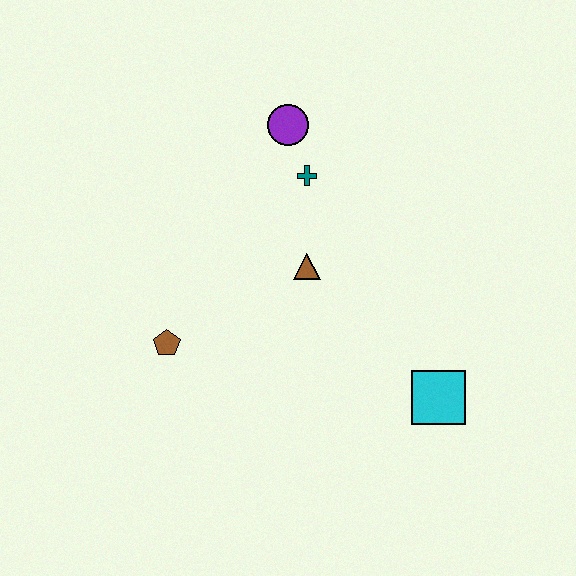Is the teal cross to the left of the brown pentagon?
No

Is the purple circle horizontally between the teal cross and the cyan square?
No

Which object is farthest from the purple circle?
The cyan square is farthest from the purple circle.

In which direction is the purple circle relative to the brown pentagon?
The purple circle is above the brown pentagon.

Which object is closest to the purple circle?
The teal cross is closest to the purple circle.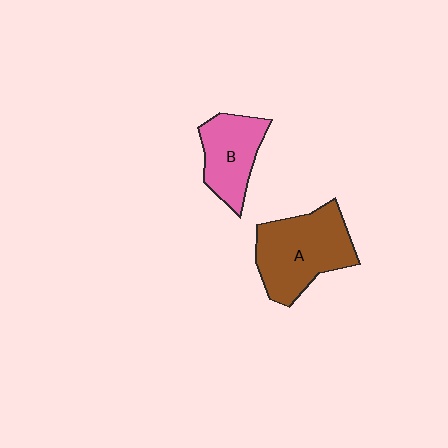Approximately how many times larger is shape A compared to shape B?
Approximately 1.5 times.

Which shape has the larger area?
Shape A (brown).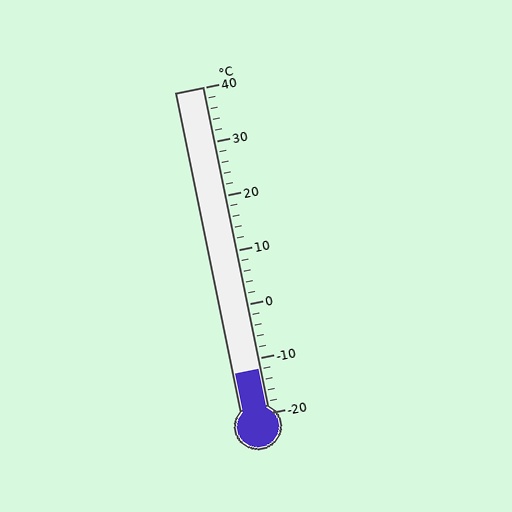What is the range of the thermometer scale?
The thermometer scale ranges from -20°C to 40°C.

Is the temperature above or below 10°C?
The temperature is below 10°C.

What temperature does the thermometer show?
The thermometer shows approximately -12°C.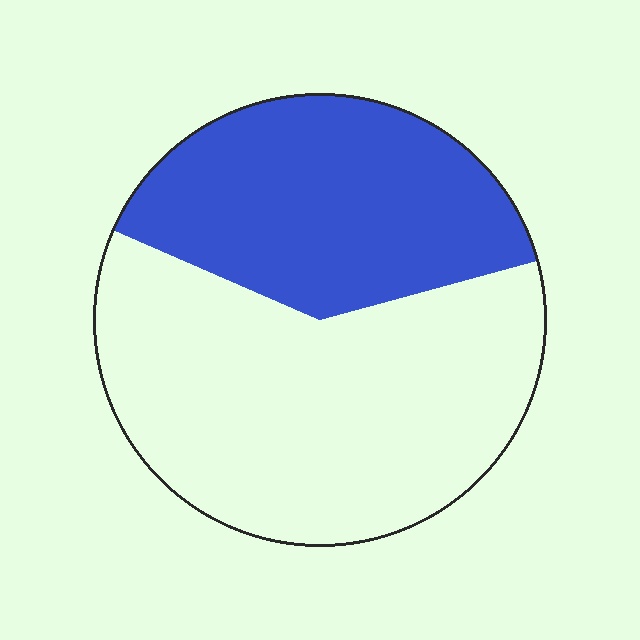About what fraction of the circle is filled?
About two fifths (2/5).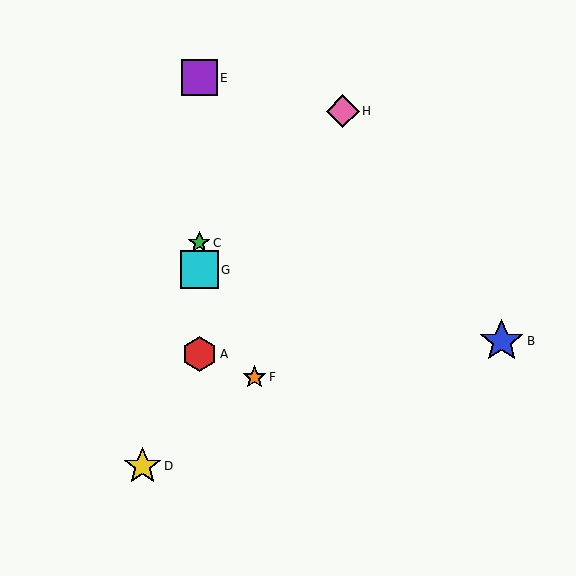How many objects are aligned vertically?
4 objects (A, C, E, G) are aligned vertically.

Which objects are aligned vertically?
Objects A, C, E, G are aligned vertically.